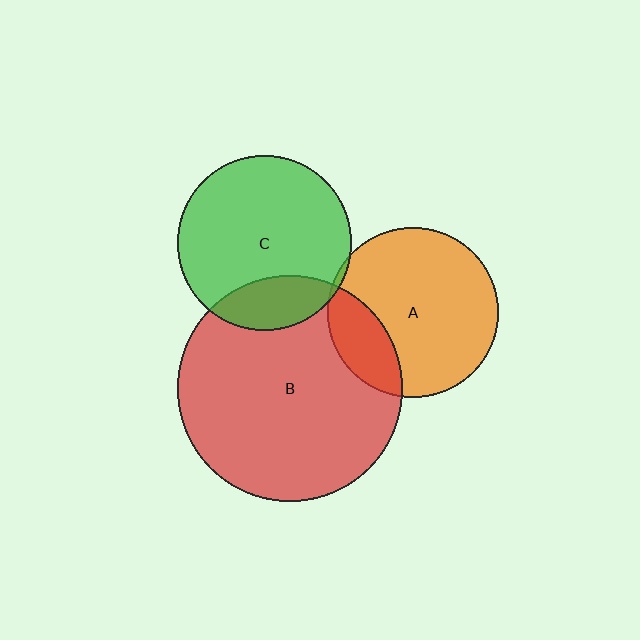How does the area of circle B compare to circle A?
Approximately 1.7 times.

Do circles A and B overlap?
Yes.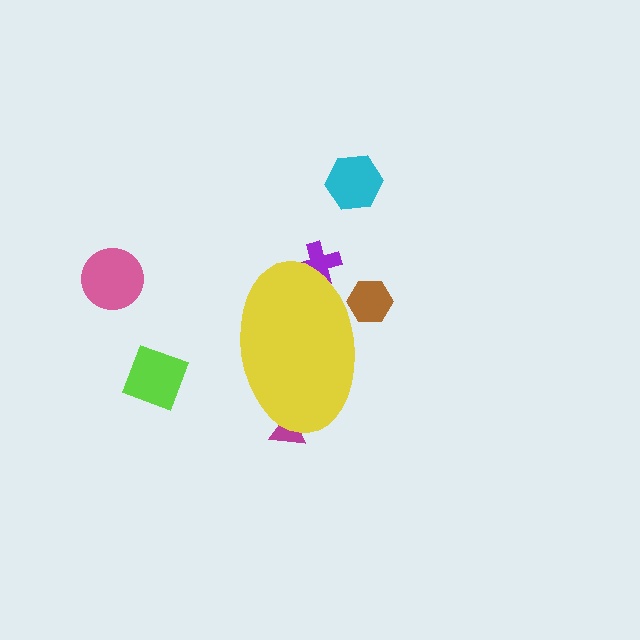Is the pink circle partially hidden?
No, the pink circle is fully visible.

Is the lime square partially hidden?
No, the lime square is fully visible.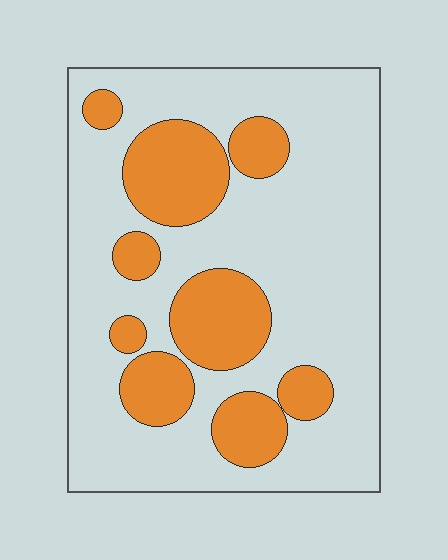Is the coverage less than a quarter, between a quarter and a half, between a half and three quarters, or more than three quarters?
Between a quarter and a half.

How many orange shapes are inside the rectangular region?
9.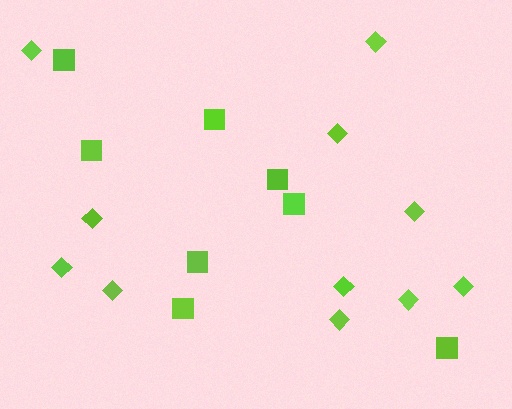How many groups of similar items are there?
There are 2 groups: one group of diamonds (11) and one group of squares (8).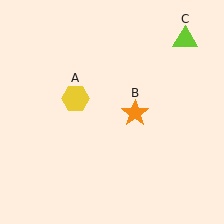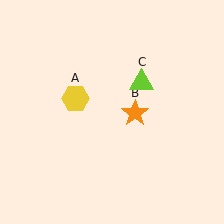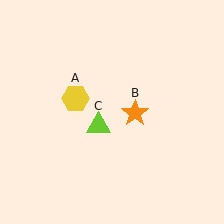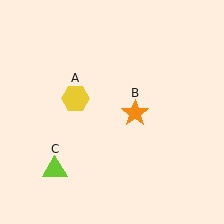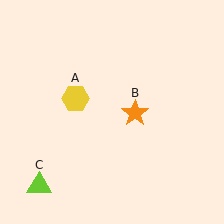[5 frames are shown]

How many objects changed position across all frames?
1 object changed position: lime triangle (object C).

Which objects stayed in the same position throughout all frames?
Yellow hexagon (object A) and orange star (object B) remained stationary.